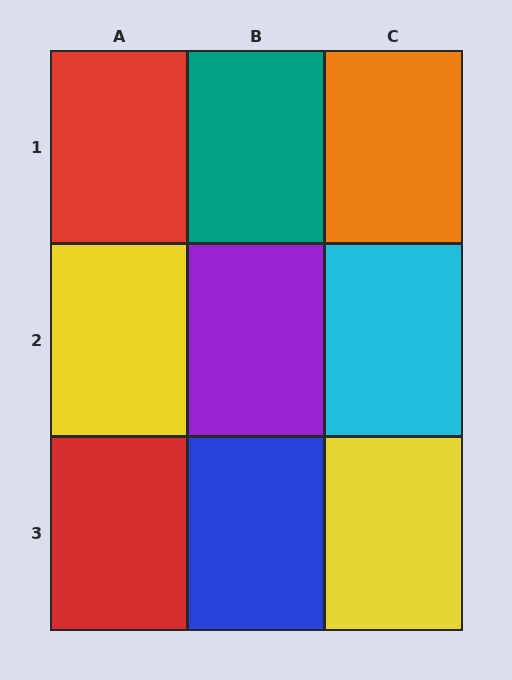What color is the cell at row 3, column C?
Yellow.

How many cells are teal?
1 cell is teal.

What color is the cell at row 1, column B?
Teal.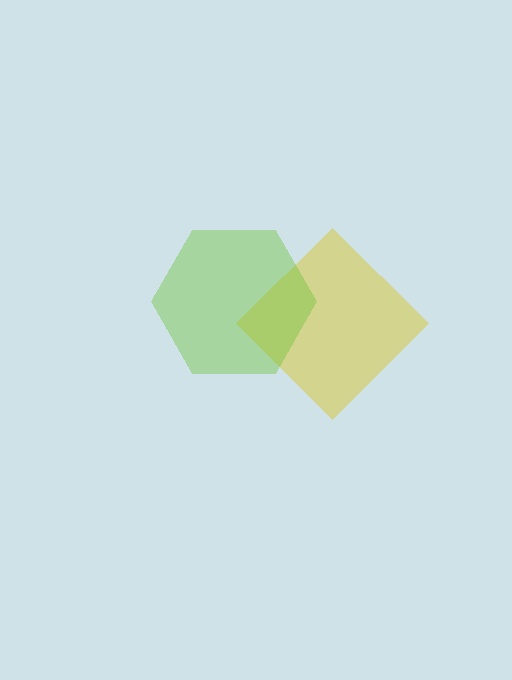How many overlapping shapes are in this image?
There are 2 overlapping shapes in the image.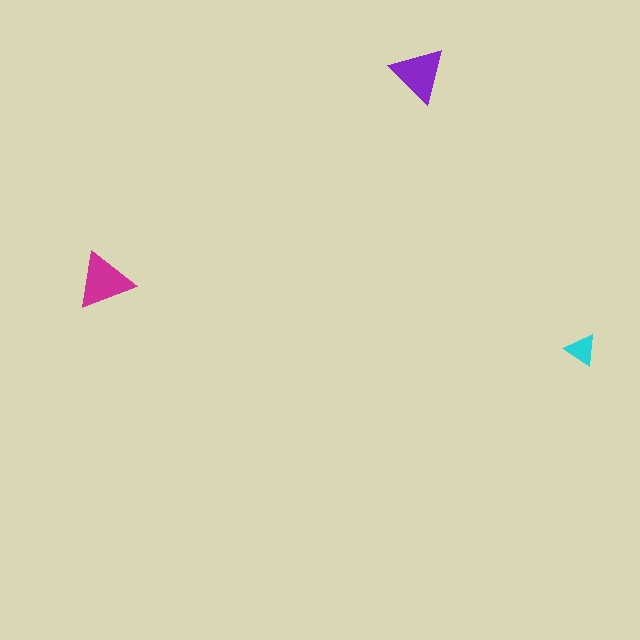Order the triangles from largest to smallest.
the magenta one, the purple one, the cyan one.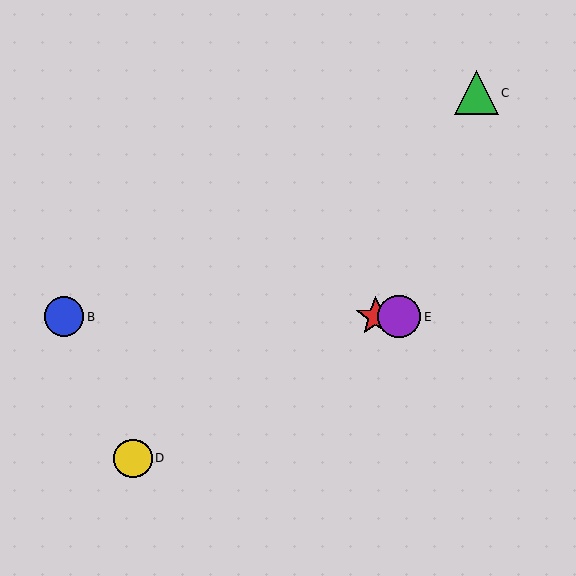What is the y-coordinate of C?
Object C is at y≈93.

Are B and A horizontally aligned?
Yes, both are at y≈317.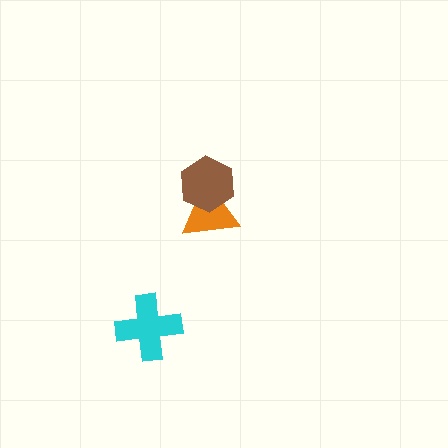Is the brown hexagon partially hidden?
No, no other shape covers it.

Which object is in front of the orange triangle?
The brown hexagon is in front of the orange triangle.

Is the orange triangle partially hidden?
Yes, it is partially covered by another shape.